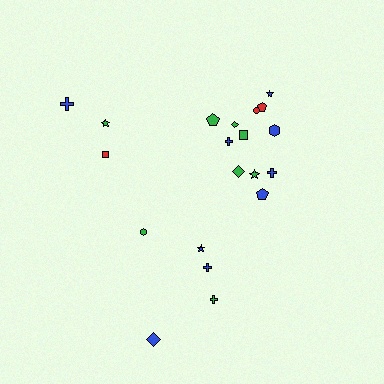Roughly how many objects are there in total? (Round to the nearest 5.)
Roughly 20 objects in total.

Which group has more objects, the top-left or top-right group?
The top-right group.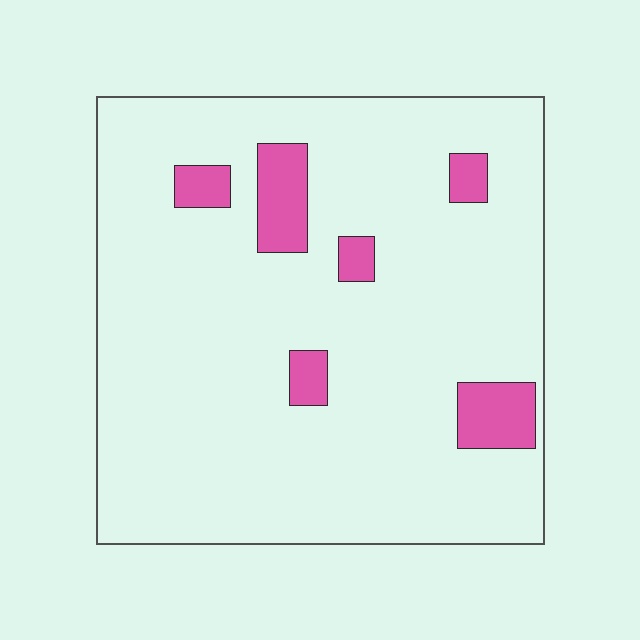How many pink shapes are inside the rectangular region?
6.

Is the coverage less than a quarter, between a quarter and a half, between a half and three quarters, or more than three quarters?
Less than a quarter.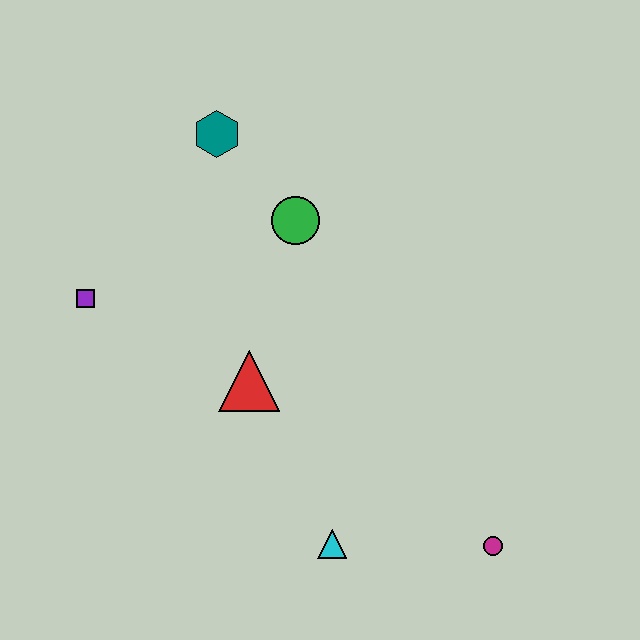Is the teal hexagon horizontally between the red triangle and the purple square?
Yes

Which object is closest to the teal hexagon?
The green circle is closest to the teal hexagon.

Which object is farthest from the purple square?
The magenta circle is farthest from the purple square.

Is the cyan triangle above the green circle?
No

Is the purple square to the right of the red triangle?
No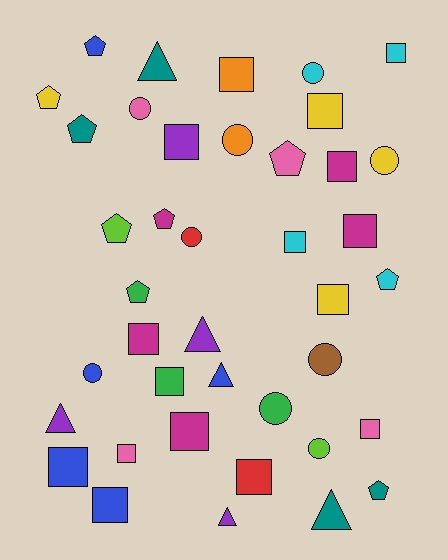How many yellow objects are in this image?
There are 4 yellow objects.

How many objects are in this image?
There are 40 objects.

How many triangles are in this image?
There are 6 triangles.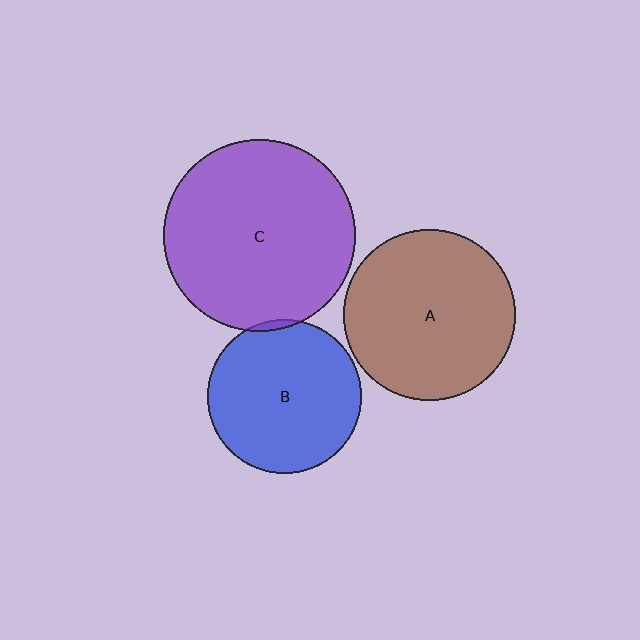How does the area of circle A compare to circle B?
Approximately 1.2 times.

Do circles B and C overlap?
Yes.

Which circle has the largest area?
Circle C (purple).